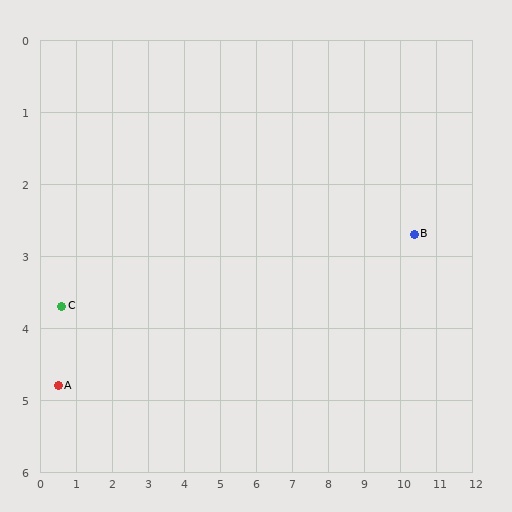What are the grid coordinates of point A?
Point A is at approximately (0.5, 4.8).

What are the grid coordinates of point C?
Point C is at approximately (0.6, 3.7).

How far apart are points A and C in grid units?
Points A and C are about 1.1 grid units apart.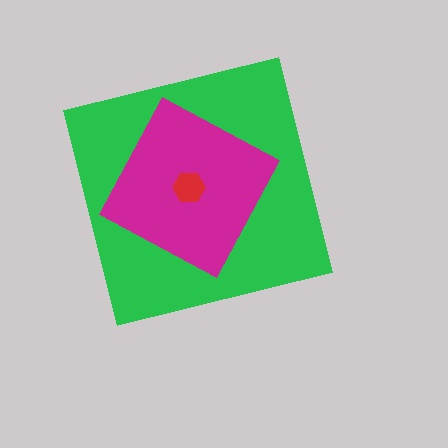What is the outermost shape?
The green square.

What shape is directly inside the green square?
The magenta square.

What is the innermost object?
The red hexagon.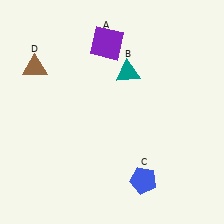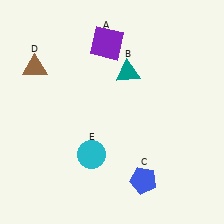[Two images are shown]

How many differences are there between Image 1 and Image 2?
There is 1 difference between the two images.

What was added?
A cyan circle (E) was added in Image 2.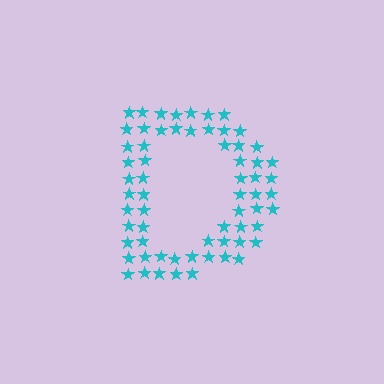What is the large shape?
The large shape is the letter D.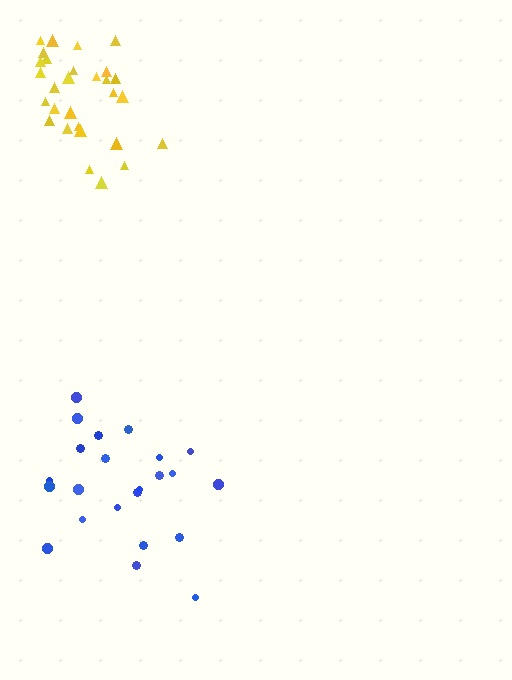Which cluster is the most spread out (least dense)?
Blue.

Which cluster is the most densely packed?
Yellow.